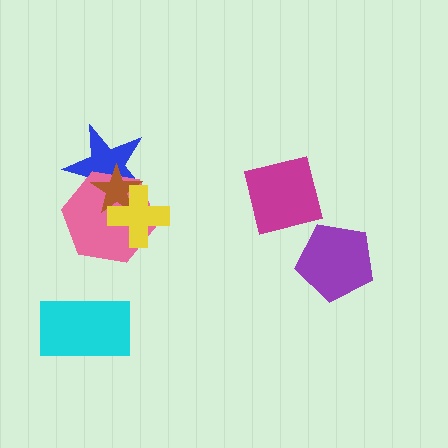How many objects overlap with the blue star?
3 objects overlap with the blue star.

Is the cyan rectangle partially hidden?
No, no other shape covers it.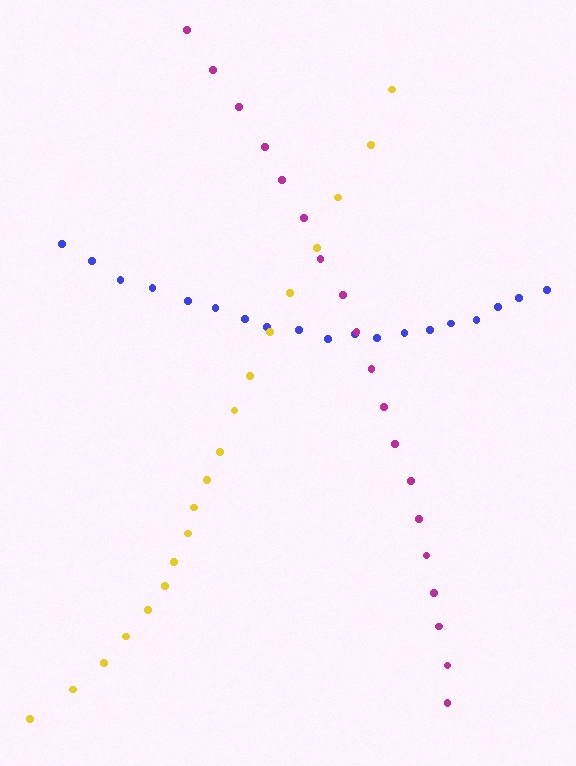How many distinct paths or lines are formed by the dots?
There are 3 distinct paths.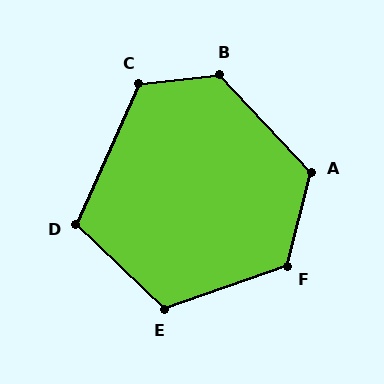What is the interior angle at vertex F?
Approximately 124 degrees (obtuse).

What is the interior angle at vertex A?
Approximately 122 degrees (obtuse).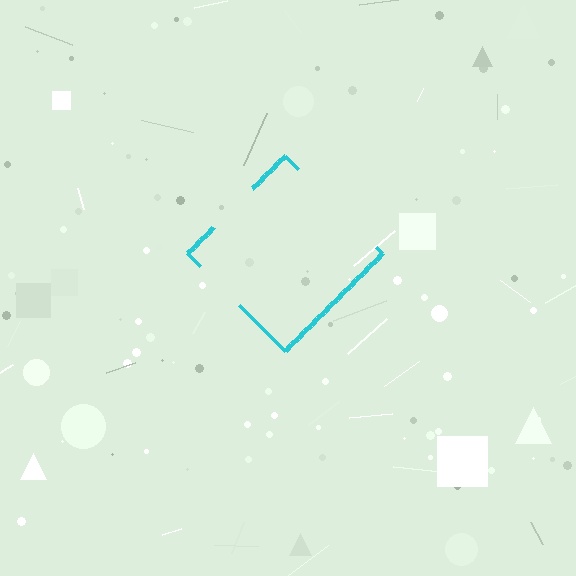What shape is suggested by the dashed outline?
The dashed outline suggests a diamond.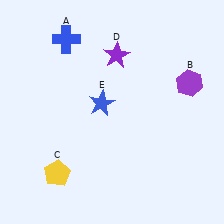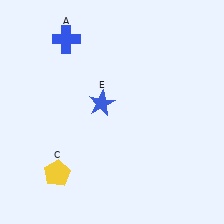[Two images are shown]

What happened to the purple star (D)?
The purple star (D) was removed in Image 2. It was in the top-right area of Image 1.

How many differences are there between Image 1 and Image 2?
There are 2 differences between the two images.